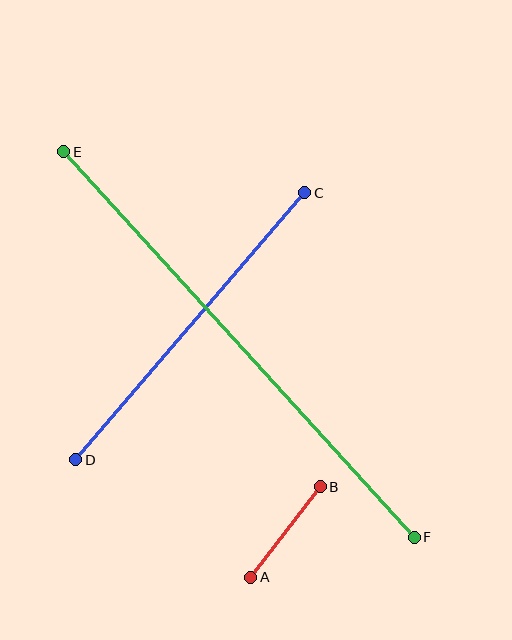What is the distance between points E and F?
The distance is approximately 521 pixels.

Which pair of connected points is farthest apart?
Points E and F are farthest apart.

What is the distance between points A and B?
The distance is approximately 114 pixels.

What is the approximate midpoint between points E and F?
The midpoint is at approximately (239, 345) pixels.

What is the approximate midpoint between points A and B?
The midpoint is at approximately (286, 532) pixels.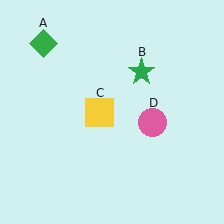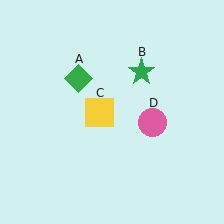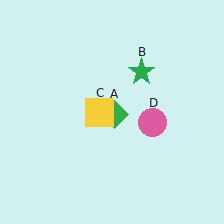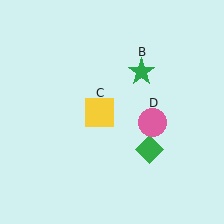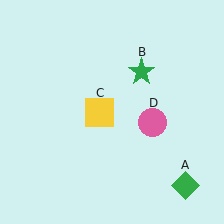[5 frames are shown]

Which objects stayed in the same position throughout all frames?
Green star (object B) and yellow square (object C) and pink circle (object D) remained stationary.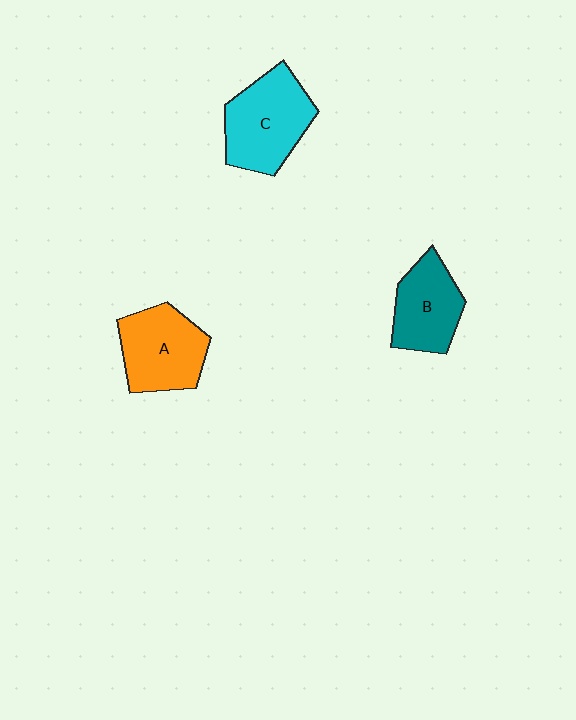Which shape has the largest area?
Shape C (cyan).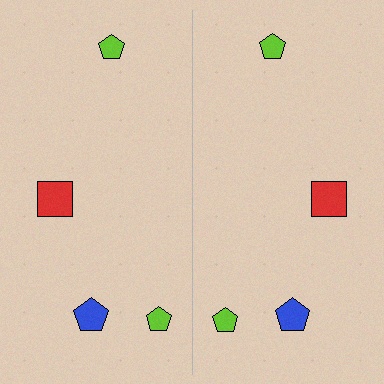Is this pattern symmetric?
Yes, this pattern has bilateral (reflection) symmetry.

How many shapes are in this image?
There are 8 shapes in this image.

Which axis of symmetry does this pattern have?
The pattern has a vertical axis of symmetry running through the center of the image.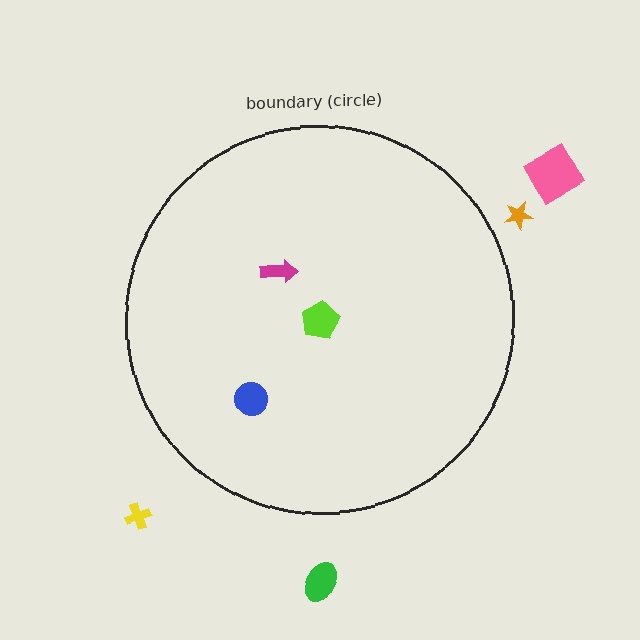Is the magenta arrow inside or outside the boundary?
Inside.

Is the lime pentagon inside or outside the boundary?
Inside.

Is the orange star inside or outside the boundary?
Outside.